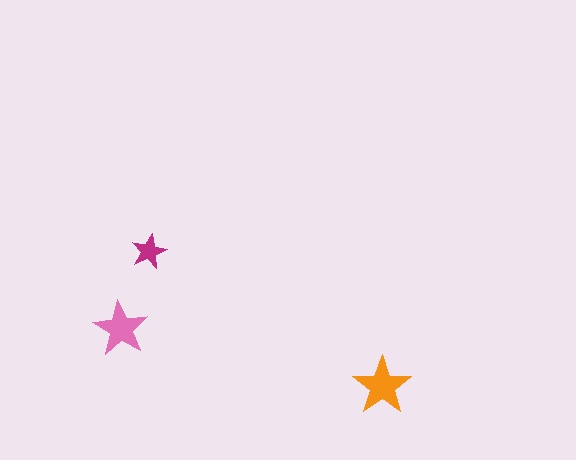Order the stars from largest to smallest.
the orange one, the pink one, the magenta one.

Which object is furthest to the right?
The orange star is rightmost.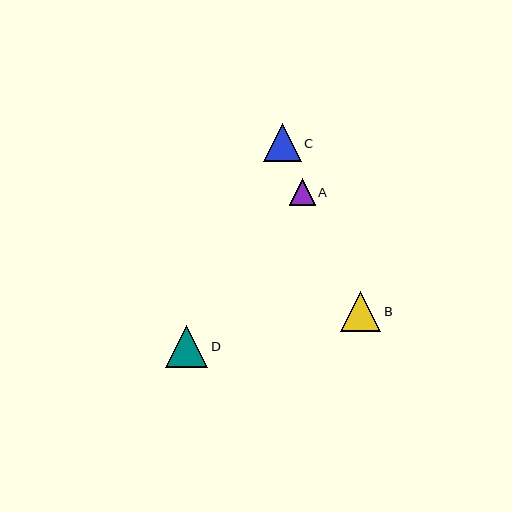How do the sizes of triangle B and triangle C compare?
Triangle B and triangle C are approximately the same size.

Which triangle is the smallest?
Triangle A is the smallest with a size of approximately 26 pixels.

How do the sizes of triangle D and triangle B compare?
Triangle D and triangle B are approximately the same size.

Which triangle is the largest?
Triangle D is the largest with a size of approximately 42 pixels.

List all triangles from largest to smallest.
From largest to smallest: D, B, C, A.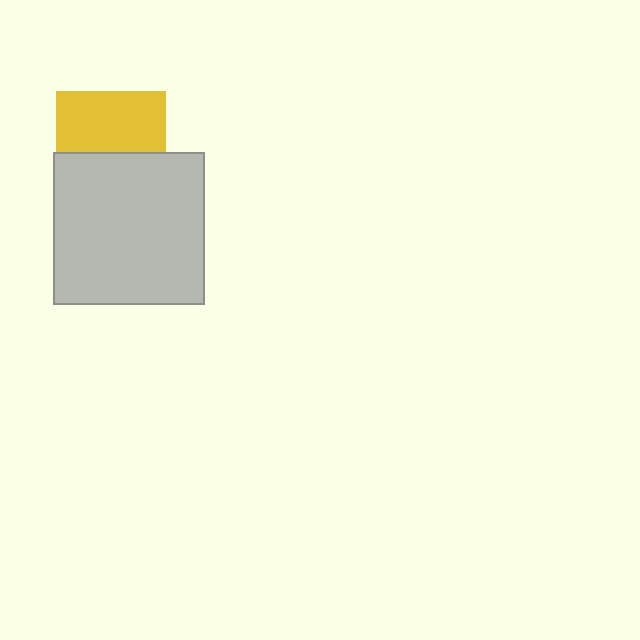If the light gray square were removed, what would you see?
You would see the complete yellow square.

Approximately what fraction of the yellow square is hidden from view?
Roughly 45% of the yellow square is hidden behind the light gray square.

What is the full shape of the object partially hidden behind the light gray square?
The partially hidden object is a yellow square.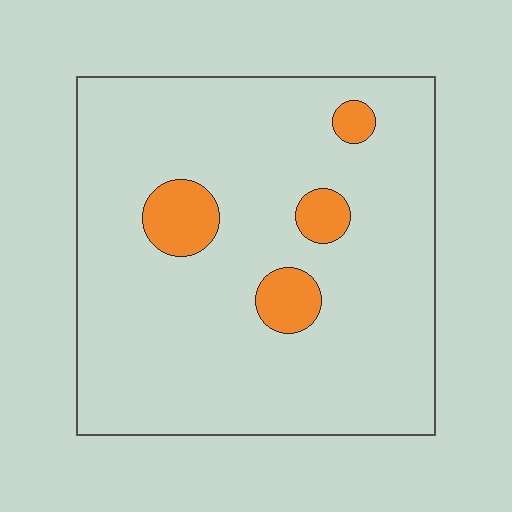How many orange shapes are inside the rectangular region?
4.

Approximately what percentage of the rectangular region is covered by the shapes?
Approximately 10%.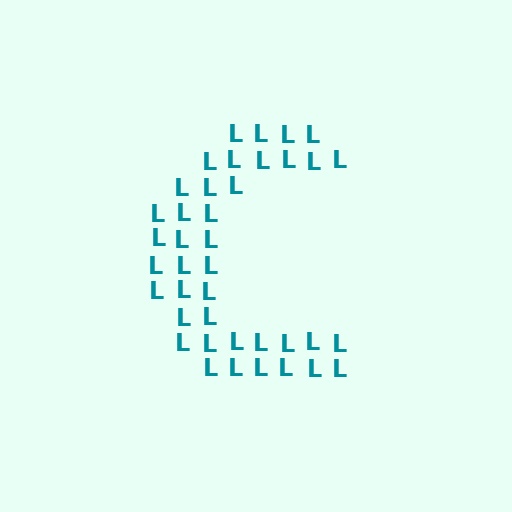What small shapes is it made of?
It is made of small letter L's.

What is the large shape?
The large shape is the letter C.